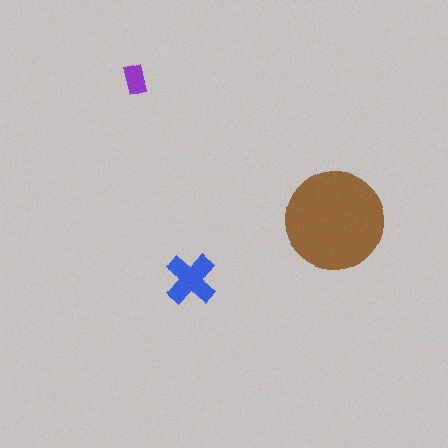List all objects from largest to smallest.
The brown circle, the blue cross, the purple rectangle.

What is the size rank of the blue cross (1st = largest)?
2nd.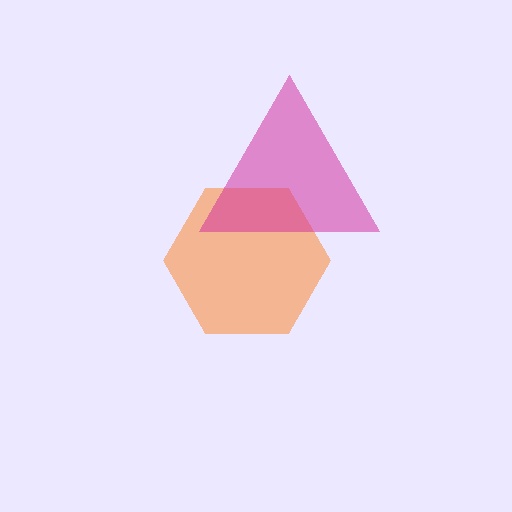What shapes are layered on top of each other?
The layered shapes are: an orange hexagon, a magenta triangle.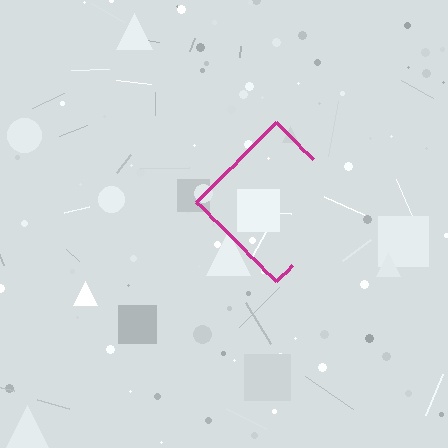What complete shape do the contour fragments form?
The contour fragments form a diamond.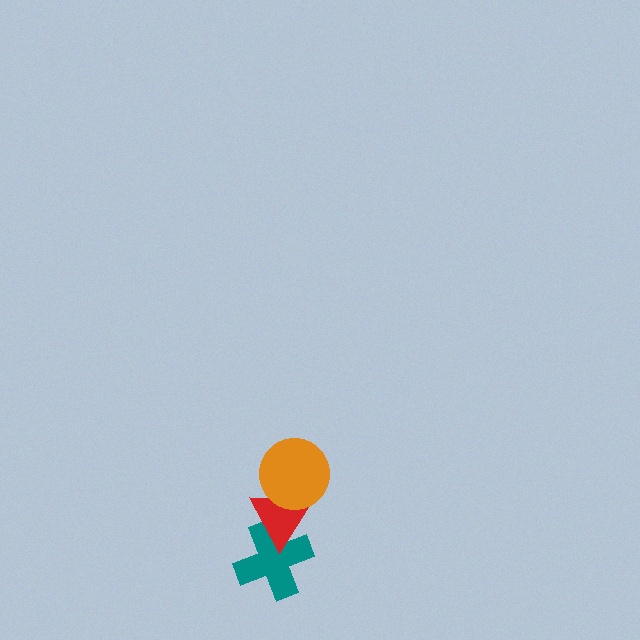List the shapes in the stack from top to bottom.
From top to bottom: the orange circle, the red triangle, the teal cross.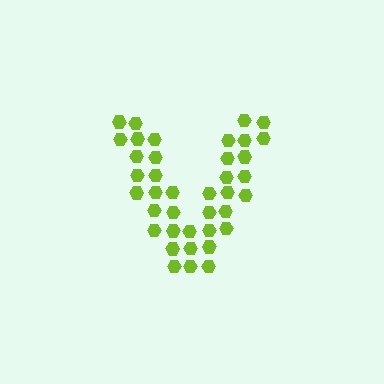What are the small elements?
The small elements are hexagons.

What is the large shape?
The large shape is the letter V.